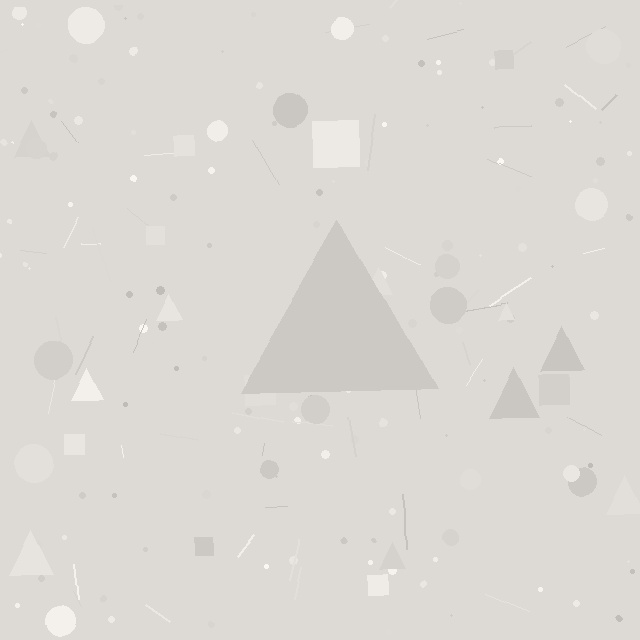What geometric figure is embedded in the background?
A triangle is embedded in the background.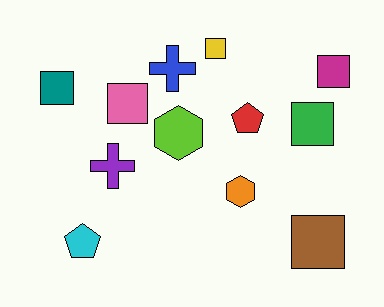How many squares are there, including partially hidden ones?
There are 6 squares.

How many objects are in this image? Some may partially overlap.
There are 12 objects.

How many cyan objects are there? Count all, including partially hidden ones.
There is 1 cyan object.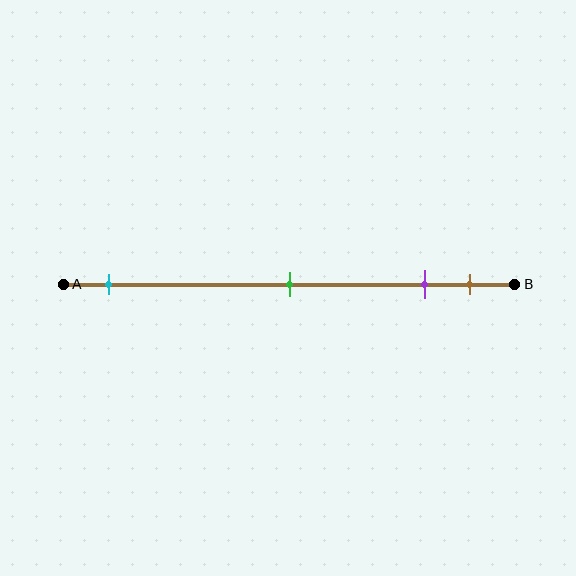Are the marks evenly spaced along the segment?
No, the marks are not evenly spaced.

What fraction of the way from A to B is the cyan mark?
The cyan mark is approximately 10% (0.1) of the way from A to B.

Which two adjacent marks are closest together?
The purple and brown marks are the closest adjacent pair.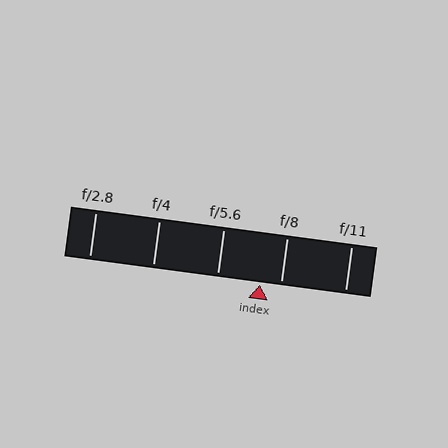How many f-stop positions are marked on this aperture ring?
There are 5 f-stop positions marked.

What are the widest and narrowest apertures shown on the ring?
The widest aperture shown is f/2.8 and the narrowest is f/11.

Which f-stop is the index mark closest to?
The index mark is closest to f/8.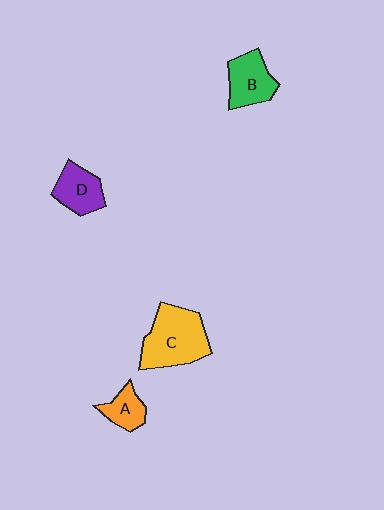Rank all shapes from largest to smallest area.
From largest to smallest: C (yellow), B (green), D (purple), A (orange).